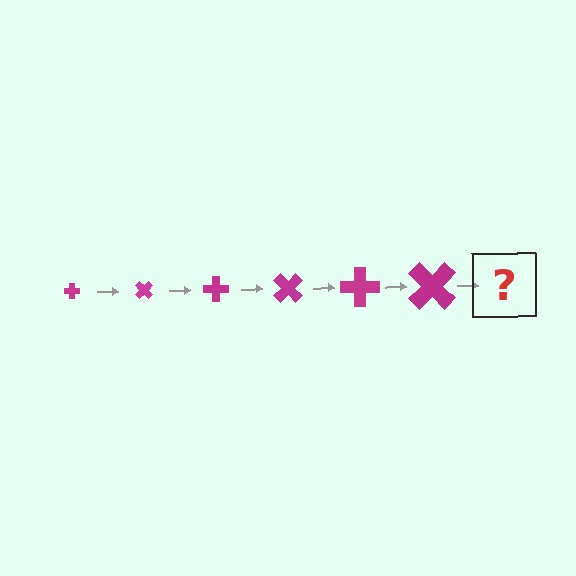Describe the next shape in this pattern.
It should be a cross, larger than the previous one and rotated 270 degrees from the start.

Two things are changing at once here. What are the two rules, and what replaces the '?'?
The two rules are that the cross grows larger each step and it rotates 45 degrees each step. The '?' should be a cross, larger than the previous one and rotated 270 degrees from the start.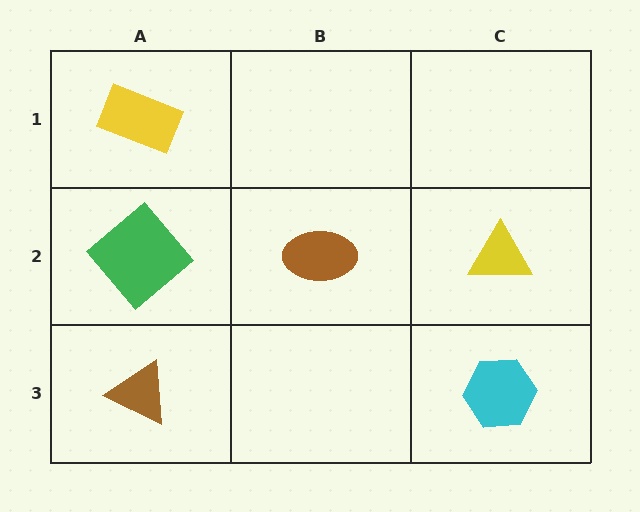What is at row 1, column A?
A yellow rectangle.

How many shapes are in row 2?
3 shapes.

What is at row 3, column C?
A cyan hexagon.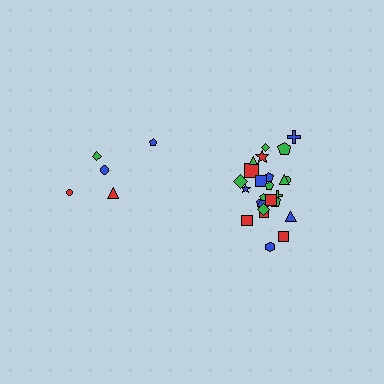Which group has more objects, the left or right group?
The right group.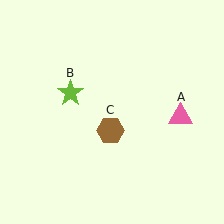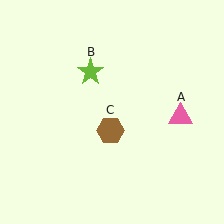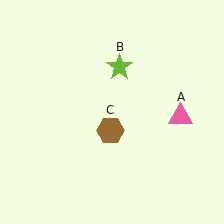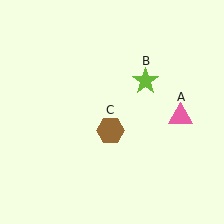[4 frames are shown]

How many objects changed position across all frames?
1 object changed position: lime star (object B).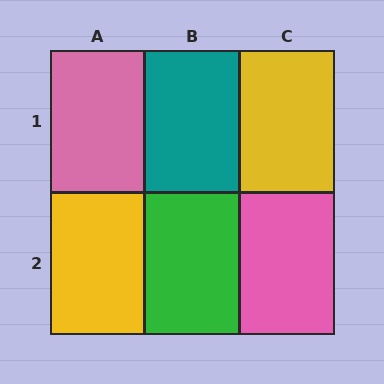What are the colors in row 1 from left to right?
Pink, teal, yellow.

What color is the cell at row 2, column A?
Yellow.